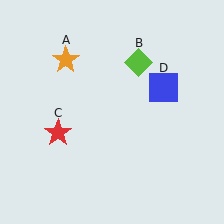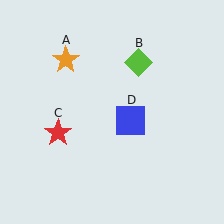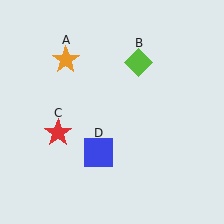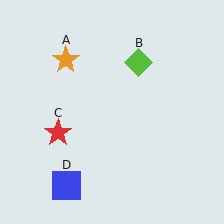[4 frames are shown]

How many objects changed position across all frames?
1 object changed position: blue square (object D).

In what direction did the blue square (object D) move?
The blue square (object D) moved down and to the left.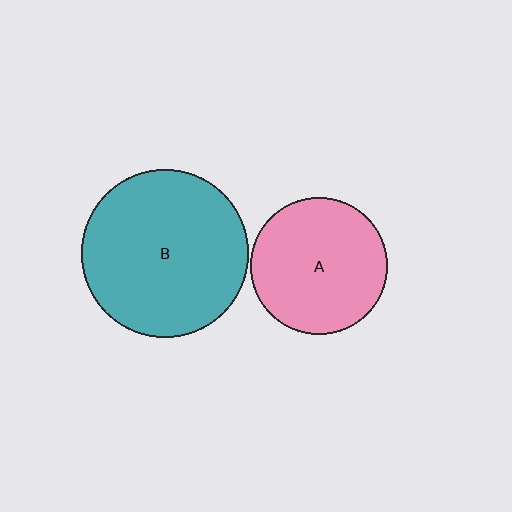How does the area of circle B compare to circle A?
Approximately 1.5 times.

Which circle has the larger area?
Circle B (teal).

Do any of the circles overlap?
No, none of the circles overlap.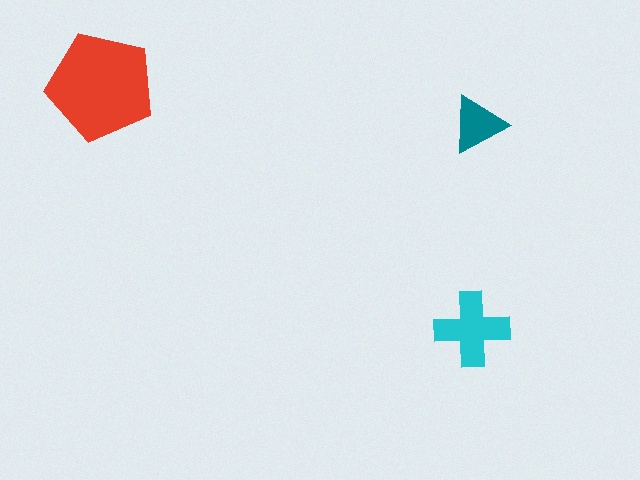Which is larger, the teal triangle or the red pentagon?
The red pentagon.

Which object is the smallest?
The teal triangle.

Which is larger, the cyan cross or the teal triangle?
The cyan cross.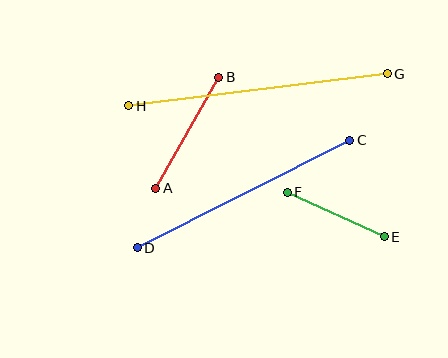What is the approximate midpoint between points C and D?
The midpoint is at approximately (243, 194) pixels.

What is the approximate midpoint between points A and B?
The midpoint is at approximately (187, 133) pixels.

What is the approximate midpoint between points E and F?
The midpoint is at approximately (336, 215) pixels.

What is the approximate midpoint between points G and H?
The midpoint is at approximately (258, 90) pixels.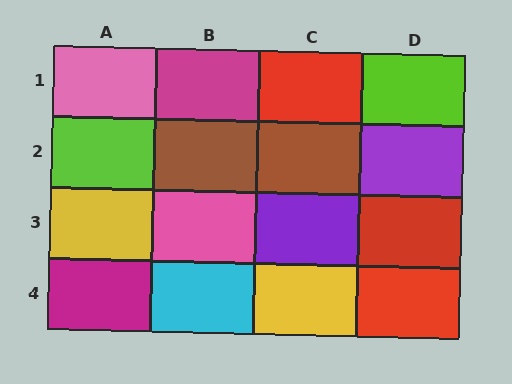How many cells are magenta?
2 cells are magenta.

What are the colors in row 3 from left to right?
Yellow, pink, purple, red.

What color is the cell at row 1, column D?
Lime.